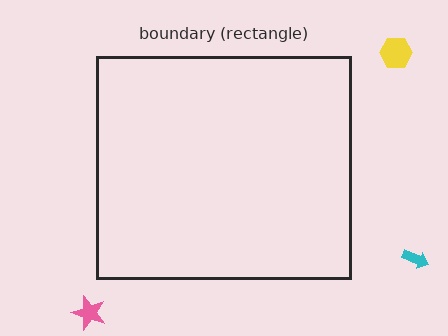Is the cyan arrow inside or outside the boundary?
Outside.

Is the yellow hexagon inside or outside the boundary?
Outside.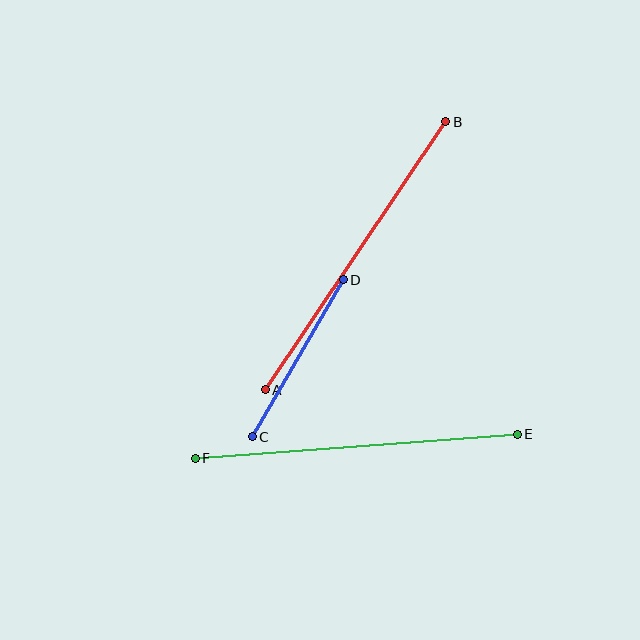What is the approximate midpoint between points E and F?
The midpoint is at approximately (356, 446) pixels.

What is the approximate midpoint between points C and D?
The midpoint is at approximately (298, 358) pixels.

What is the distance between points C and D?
The distance is approximately 181 pixels.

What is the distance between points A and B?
The distance is approximately 323 pixels.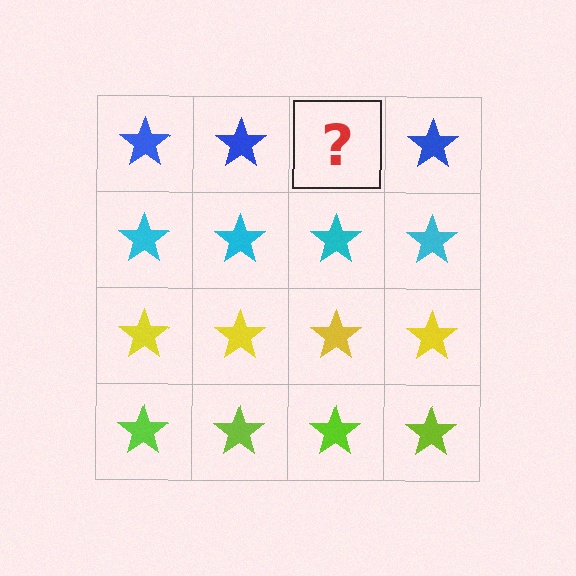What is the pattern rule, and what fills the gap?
The rule is that each row has a consistent color. The gap should be filled with a blue star.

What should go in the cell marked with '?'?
The missing cell should contain a blue star.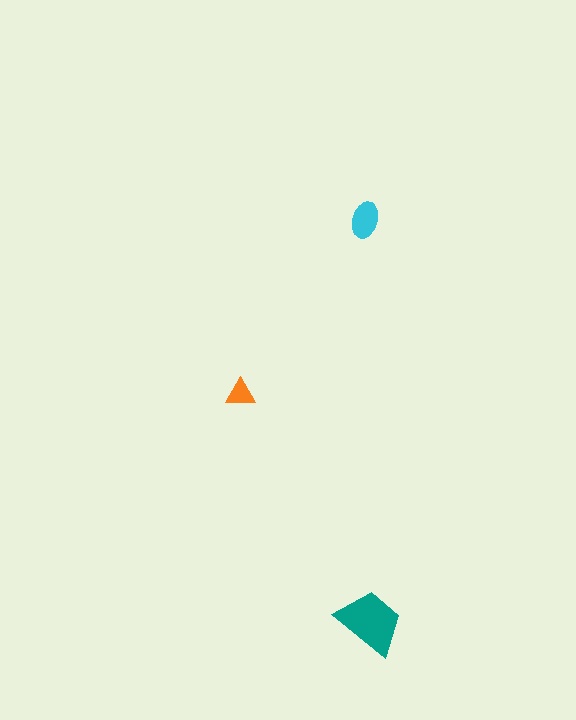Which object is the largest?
The teal trapezoid.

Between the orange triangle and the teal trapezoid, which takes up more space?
The teal trapezoid.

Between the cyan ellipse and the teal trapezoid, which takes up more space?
The teal trapezoid.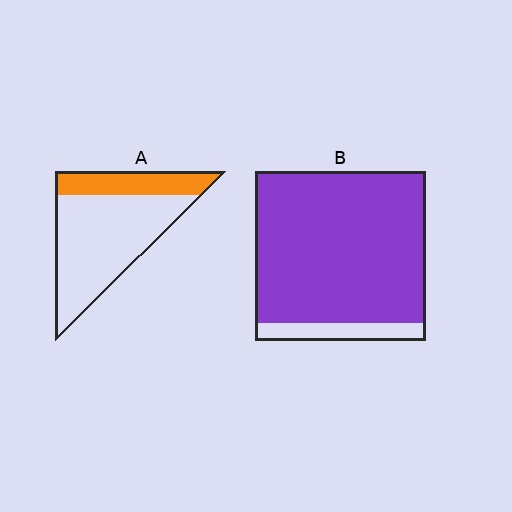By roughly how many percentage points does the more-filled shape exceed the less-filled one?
By roughly 65 percentage points (B over A).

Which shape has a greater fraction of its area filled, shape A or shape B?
Shape B.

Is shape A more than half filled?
No.